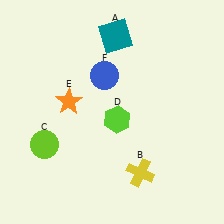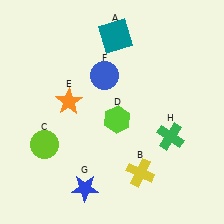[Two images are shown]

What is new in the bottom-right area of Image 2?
A green cross (H) was added in the bottom-right area of Image 2.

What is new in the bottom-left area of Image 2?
A blue star (G) was added in the bottom-left area of Image 2.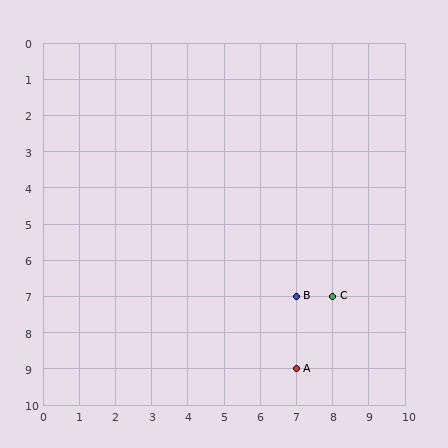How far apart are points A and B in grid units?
Points A and B are 2 rows apart.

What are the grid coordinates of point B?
Point B is at grid coordinates (7, 7).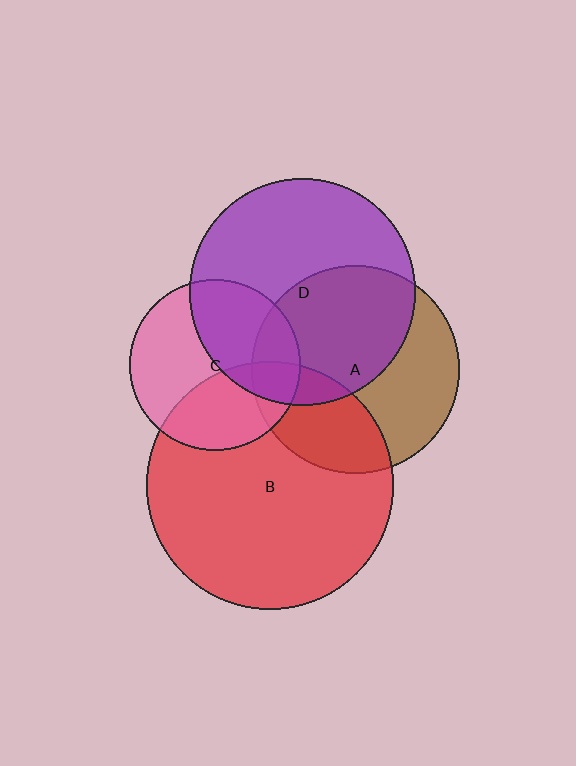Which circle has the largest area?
Circle B (red).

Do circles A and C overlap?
Yes.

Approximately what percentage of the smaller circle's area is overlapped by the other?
Approximately 20%.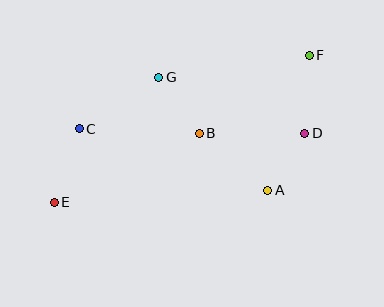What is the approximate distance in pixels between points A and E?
The distance between A and E is approximately 214 pixels.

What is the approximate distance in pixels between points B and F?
The distance between B and F is approximately 135 pixels.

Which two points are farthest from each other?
Points E and F are farthest from each other.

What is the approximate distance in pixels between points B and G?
The distance between B and G is approximately 69 pixels.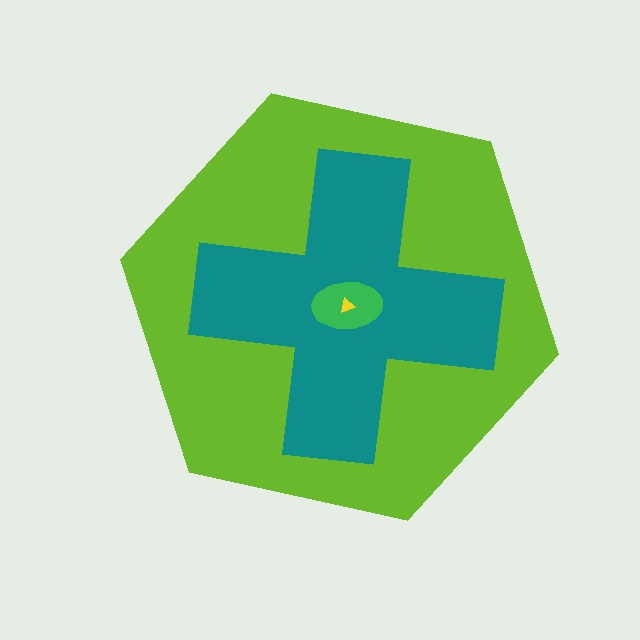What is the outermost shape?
The lime hexagon.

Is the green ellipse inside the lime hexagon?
Yes.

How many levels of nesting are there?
4.